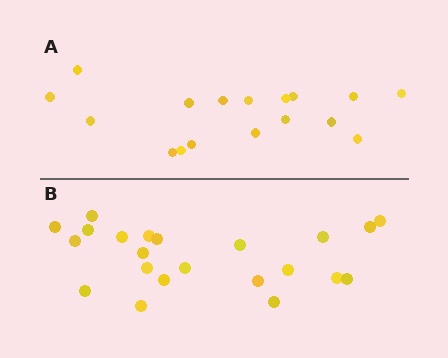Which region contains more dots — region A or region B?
Region B (the bottom region) has more dots.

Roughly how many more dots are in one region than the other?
Region B has about 5 more dots than region A.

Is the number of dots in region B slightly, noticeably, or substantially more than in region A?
Region B has noticeably more, but not dramatically so. The ratio is roughly 1.3 to 1.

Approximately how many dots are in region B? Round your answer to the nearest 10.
About 20 dots. (The exact count is 22, which rounds to 20.)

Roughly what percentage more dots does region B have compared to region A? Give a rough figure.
About 30% more.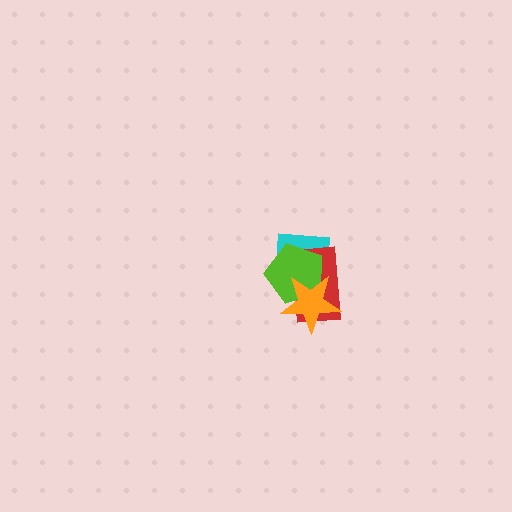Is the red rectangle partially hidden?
Yes, it is partially covered by another shape.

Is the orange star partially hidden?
No, no other shape covers it.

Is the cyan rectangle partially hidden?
Yes, it is partially covered by another shape.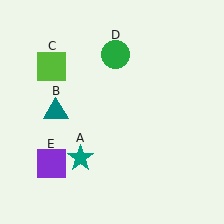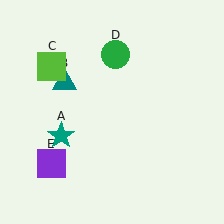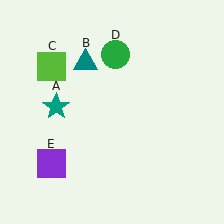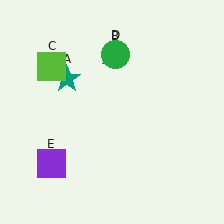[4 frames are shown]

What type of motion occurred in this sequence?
The teal star (object A), teal triangle (object B) rotated clockwise around the center of the scene.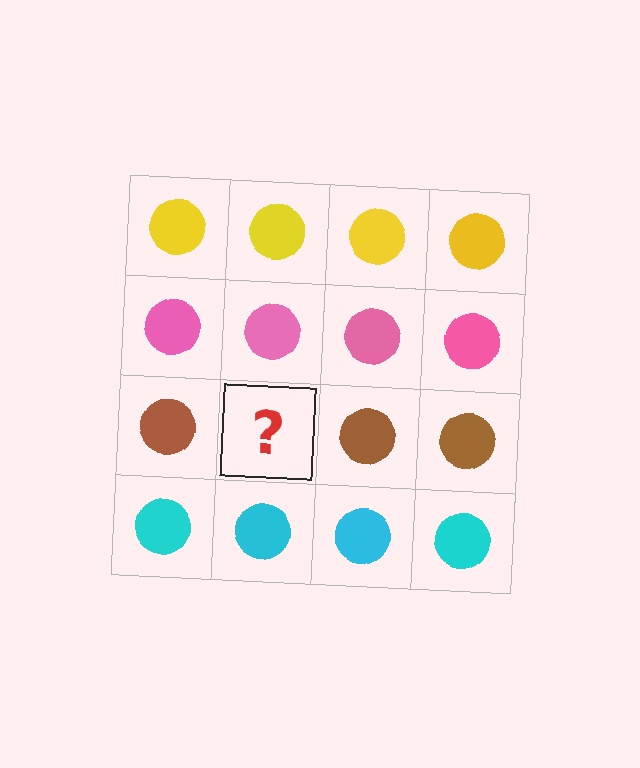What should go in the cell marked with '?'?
The missing cell should contain a brown circle.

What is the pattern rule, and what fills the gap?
The rule is that each row has a consistent color. The gap should be filled with a brown circle.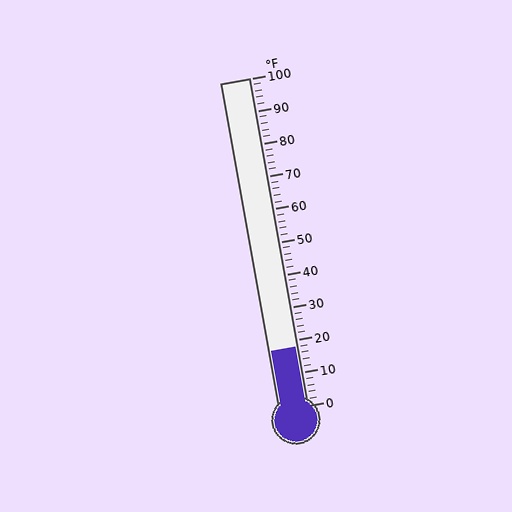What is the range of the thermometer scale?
The thermometer scale ranges from 0°F to 100°F.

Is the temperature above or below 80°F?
The temperature is below 80°F.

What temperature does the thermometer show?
The thermometer shows approximately 18°F.